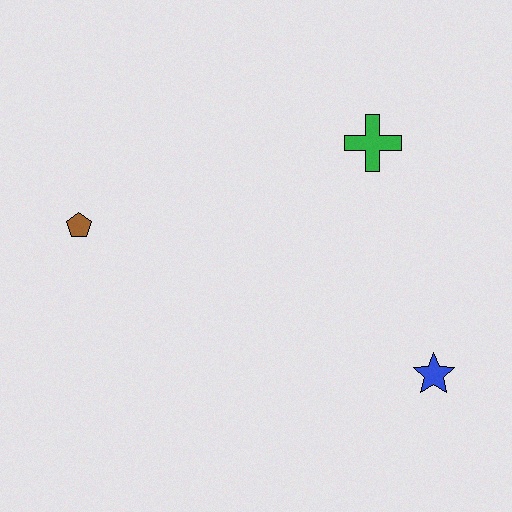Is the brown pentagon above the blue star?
Yes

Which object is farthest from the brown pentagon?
The blue star is farthest from the brown pentagon.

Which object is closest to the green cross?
The blue star is closest to the green cross.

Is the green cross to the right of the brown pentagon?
Yes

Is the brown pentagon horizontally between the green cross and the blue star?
No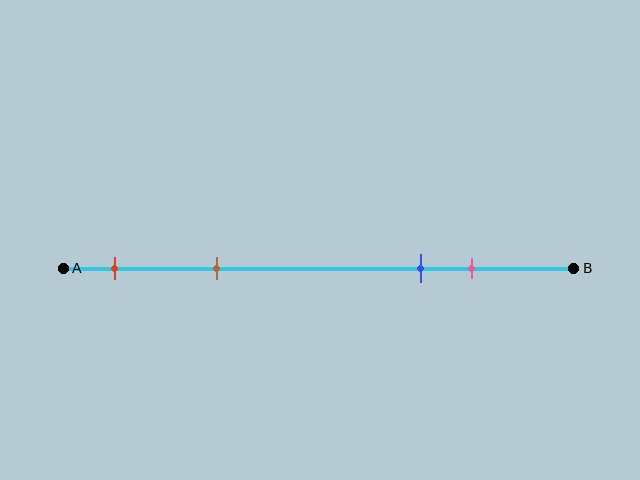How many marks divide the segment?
There are 4 marks dividing the segment.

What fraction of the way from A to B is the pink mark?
The pink mark is approximately 80% (0.8) of the way from A to B.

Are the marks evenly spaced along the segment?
No, the marks are not evenly spaced.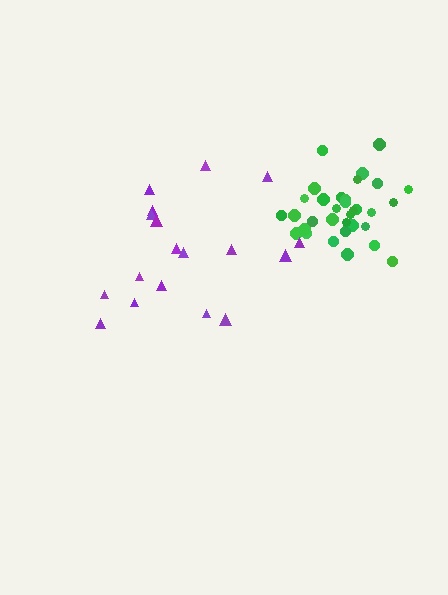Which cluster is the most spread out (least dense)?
Purple.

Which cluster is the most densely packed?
Green.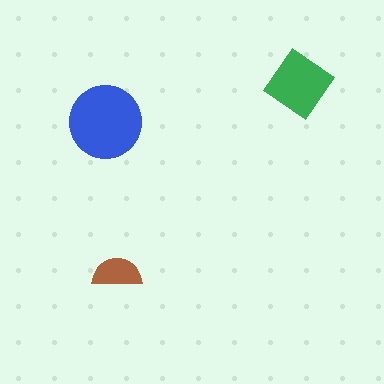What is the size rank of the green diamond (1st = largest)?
2nd.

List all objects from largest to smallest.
The blue circle, the green diamond, the brown semicircle.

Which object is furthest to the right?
The green diamond is rightmost.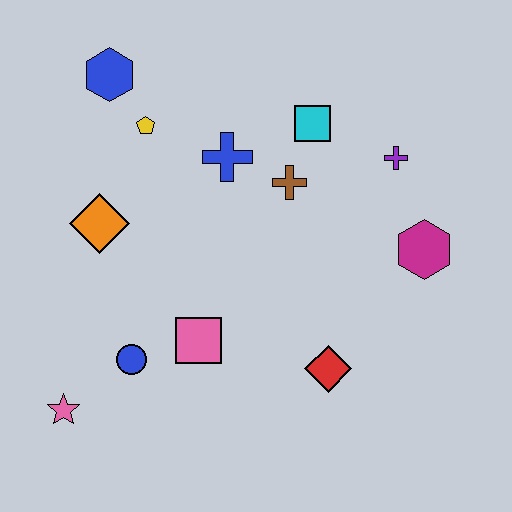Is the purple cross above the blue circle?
Yes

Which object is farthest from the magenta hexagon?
The pink star is farthest from the magenta hexagon.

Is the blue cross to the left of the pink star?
No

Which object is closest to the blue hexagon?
The yellow pentagon is closest to the blue hexagon.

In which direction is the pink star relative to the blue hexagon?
The pink star is below the blue hexagon.